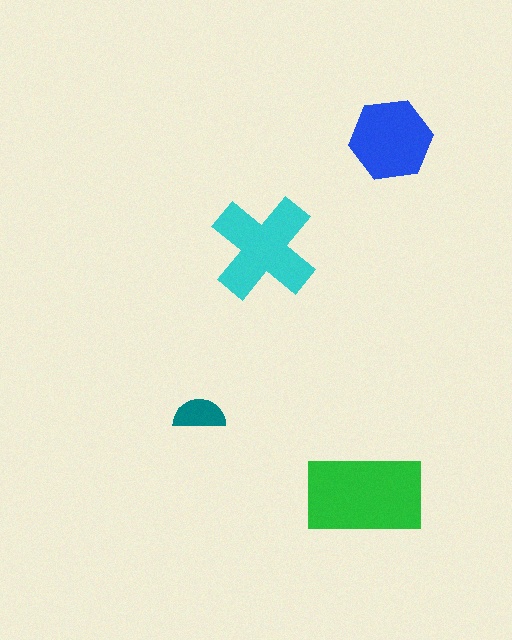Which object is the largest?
The green rectangle.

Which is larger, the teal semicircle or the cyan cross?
The cyan cross.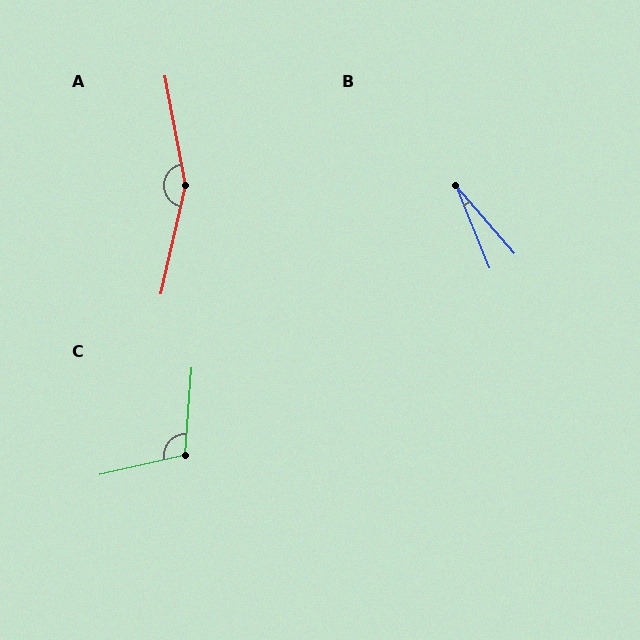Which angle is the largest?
A, at approximately 157 degrees.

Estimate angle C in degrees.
Approximately 107 degrees.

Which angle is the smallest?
B, at approximately 19 degrees.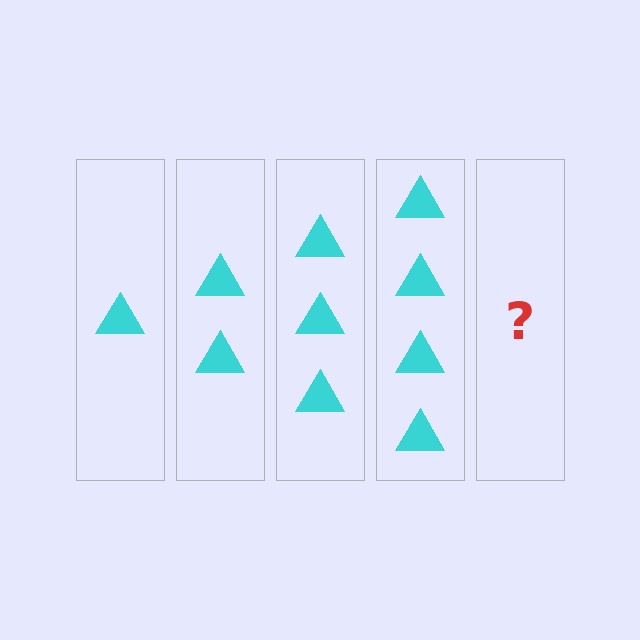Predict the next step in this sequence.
The next step is 5 triangles.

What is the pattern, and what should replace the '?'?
The pattern is that each step adds one more triangle. The '?' should be 5 triangles.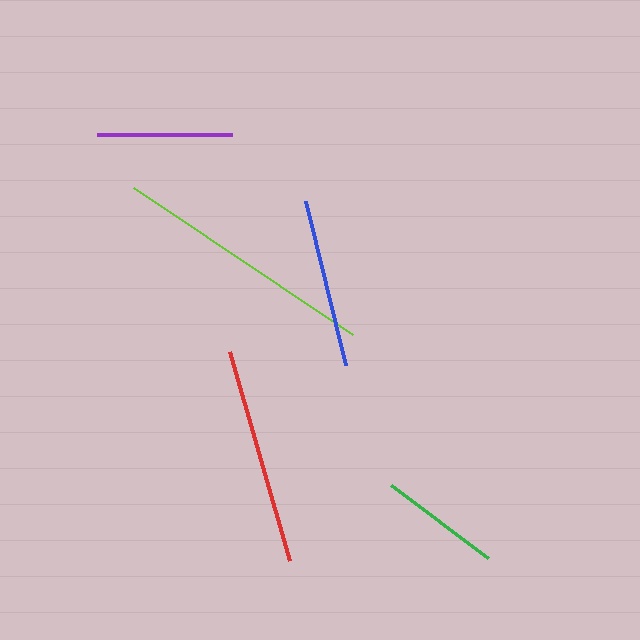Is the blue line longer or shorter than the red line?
The red line is longer than the blue line.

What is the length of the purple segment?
The purple segment is approximately 135 pixels long.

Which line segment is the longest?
The lime line is the longest at approximately 264 pixels.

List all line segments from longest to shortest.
From longest to shortest: lime, red, blue, purple, green.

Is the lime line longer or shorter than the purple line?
The lime line is longer than the purple line.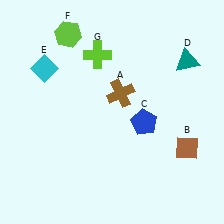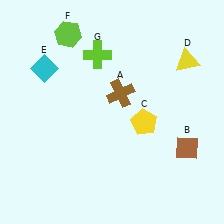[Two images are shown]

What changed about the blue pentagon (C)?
In Image 1, C is blue. In Image 2, it changed to yellow.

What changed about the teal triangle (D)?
In Image 1, D is teal. In Image 2, it changed to yellow.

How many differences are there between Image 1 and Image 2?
There are 2 differences between the two images.